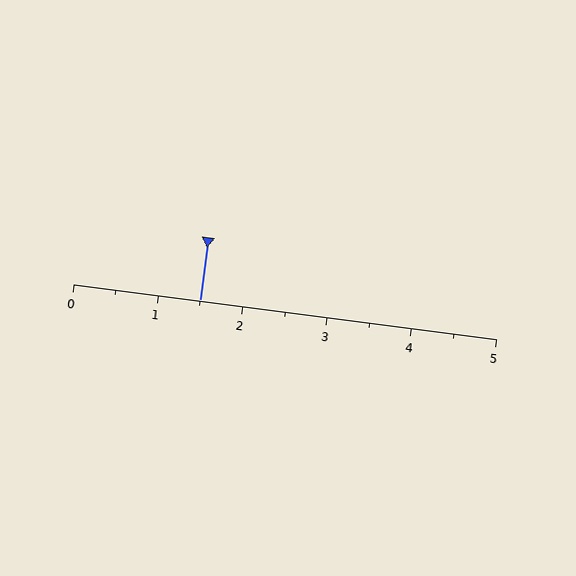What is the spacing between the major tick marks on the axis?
The major ticks are spaced 1 apart.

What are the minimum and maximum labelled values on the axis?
The axis runs from 0 to 5.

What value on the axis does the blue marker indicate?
The marker indicates approximately 1.5.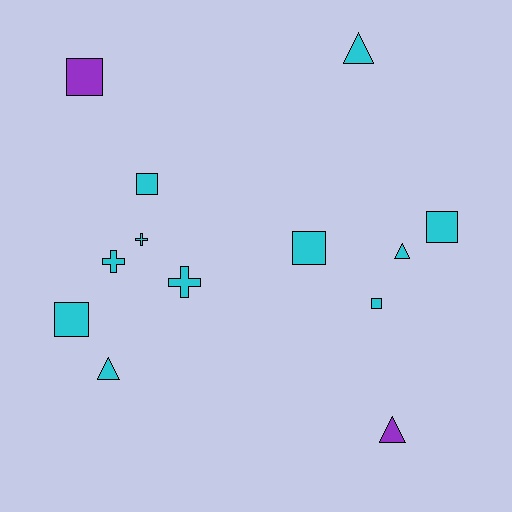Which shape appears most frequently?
Square, with 6 objects.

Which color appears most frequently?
Cyan, with 11 objects.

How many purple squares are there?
There is 1 purple square.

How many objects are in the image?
There are 13 objects.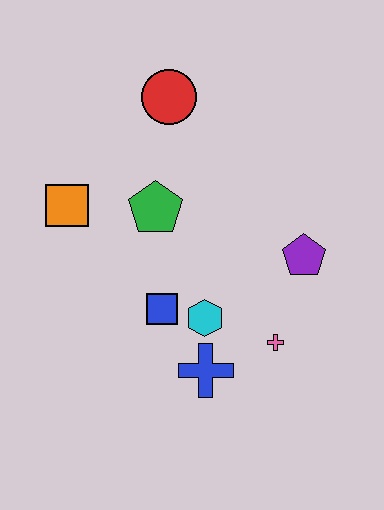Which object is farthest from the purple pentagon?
The orange square is farthest from the purple pentagon.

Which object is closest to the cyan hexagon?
The blue square is closest to the cyan hexagon.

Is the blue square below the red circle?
Yes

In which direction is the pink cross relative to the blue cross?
The pink cross is to the right of the blue cross.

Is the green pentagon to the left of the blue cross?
Yes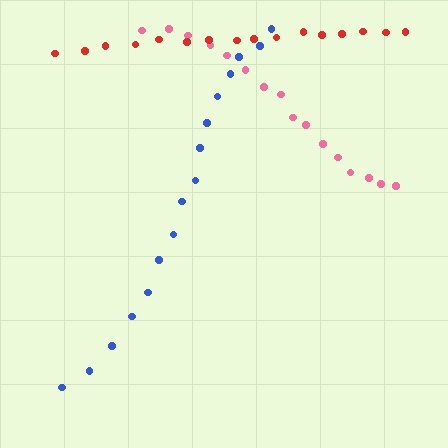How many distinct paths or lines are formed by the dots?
There are 3 distinct paths.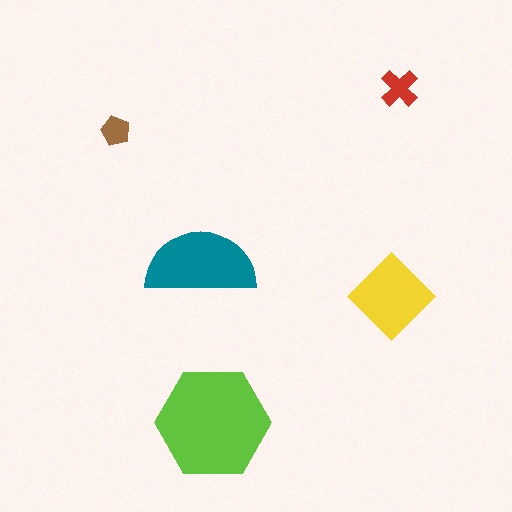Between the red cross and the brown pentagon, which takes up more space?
The red cross.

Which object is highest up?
The red cross is topmost.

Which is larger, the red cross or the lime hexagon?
The lime hexagon.